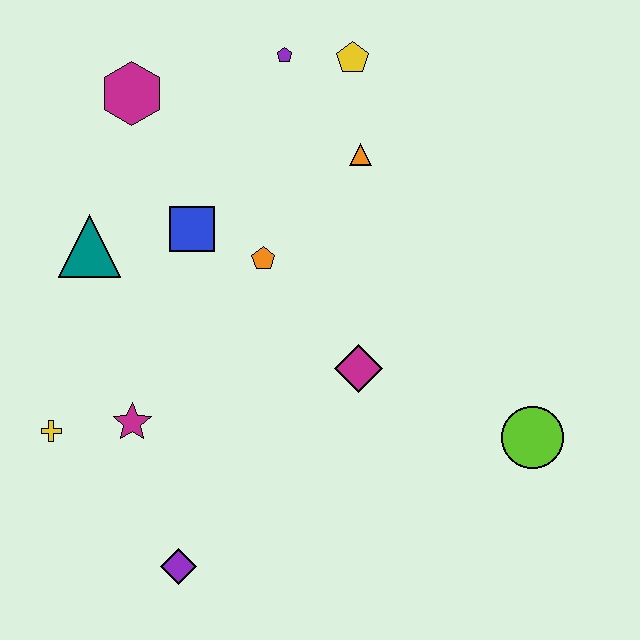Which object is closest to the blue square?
The orange pentagon is closest to the blue square.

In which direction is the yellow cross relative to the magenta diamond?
The yellow cross is to the left of the magenta diamond.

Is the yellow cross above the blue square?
No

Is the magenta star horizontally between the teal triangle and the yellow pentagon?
Yes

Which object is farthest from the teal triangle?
The lime circle is farthest from the teal triangle.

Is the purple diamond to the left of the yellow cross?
No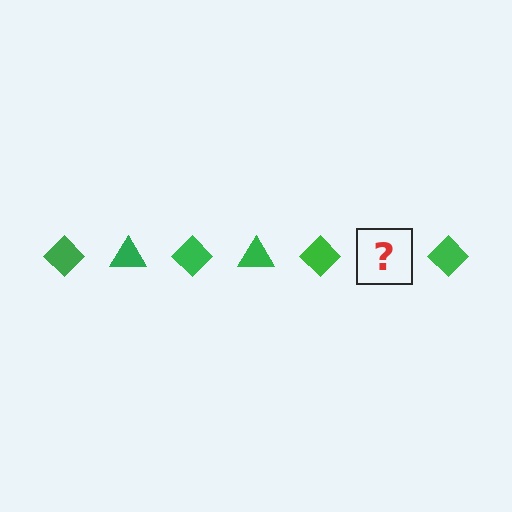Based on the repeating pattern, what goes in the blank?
The blank should be a green triangle.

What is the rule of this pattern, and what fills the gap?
The rule is that the pattern cycles through diamond, triangle shapes in green. The gap should be filled with a green triangle.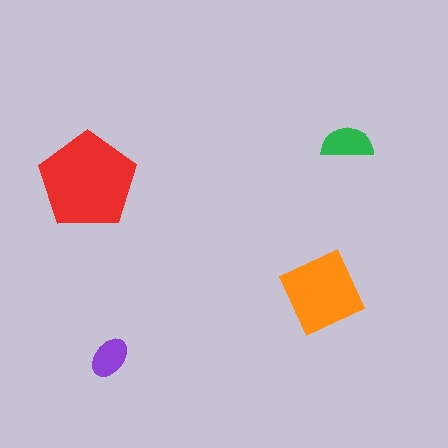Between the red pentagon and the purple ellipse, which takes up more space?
The red pentagon.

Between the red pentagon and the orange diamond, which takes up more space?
The red pentagon.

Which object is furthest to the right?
The green semicircle is rightmost.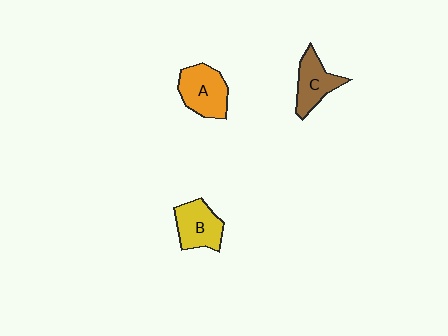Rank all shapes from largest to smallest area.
From largest to smallest: A (orange), B (yellow), C (brown).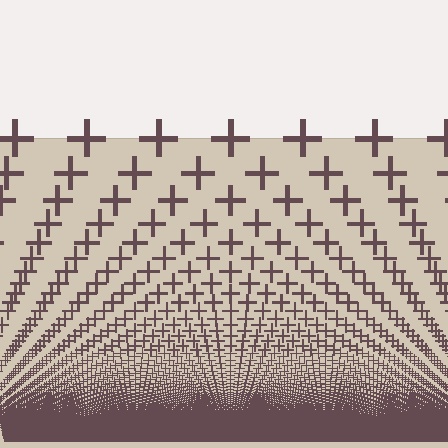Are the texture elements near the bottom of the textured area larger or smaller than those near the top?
Smaller. The gradient is inverted — elements near the bottom are smaller and denser.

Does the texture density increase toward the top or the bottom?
Density increases toward the bottom.